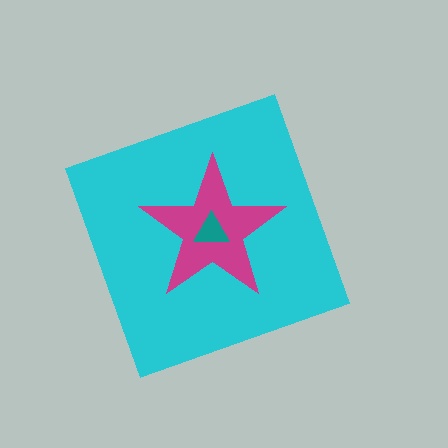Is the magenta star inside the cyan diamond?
Yes.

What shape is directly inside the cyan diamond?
The magenta star.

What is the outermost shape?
The cyan diamond.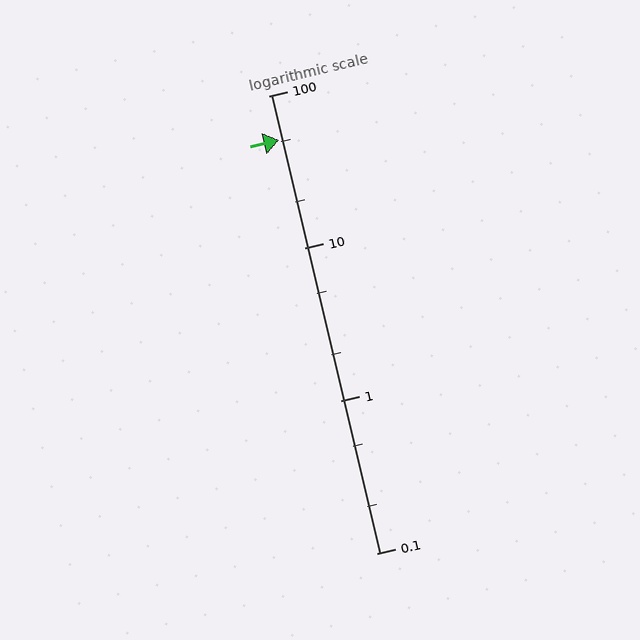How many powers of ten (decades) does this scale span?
The scale spans 3 decades, from 0.1 to 100.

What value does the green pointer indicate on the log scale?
The pointer indicates approximately 51.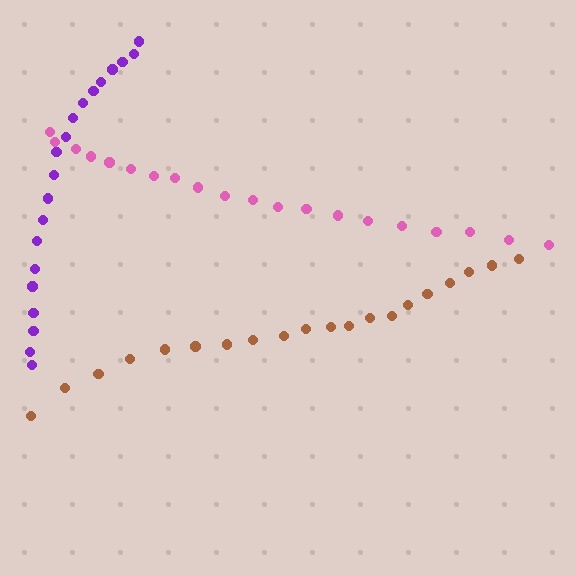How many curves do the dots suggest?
There are 3 distinct paths.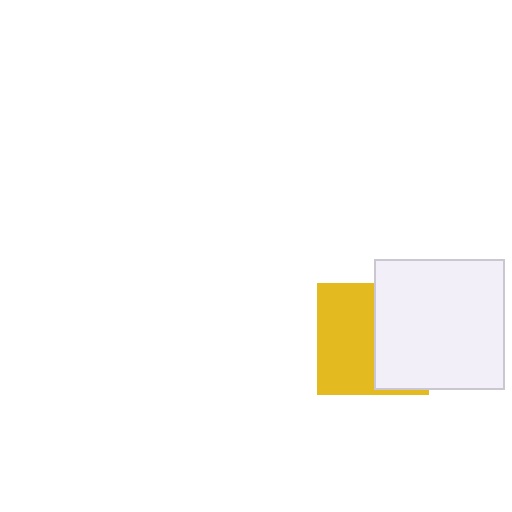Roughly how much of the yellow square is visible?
About half of it is visible (roughly 53%).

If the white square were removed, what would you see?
You would see the complete yellow square.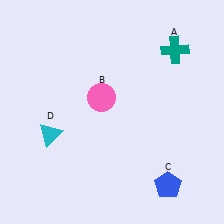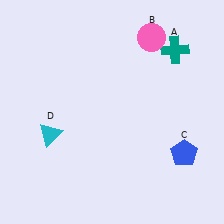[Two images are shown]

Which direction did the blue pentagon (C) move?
The blue pentagon (C) moved up.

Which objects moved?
The objects that moved are: the pink circle (B), the blue pentagon (C).